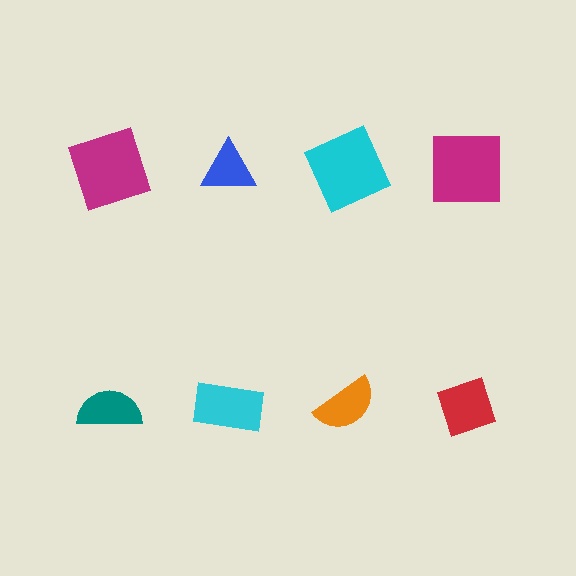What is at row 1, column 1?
A magenta square.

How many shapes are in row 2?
4 shapes.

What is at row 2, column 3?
An orange semicircle.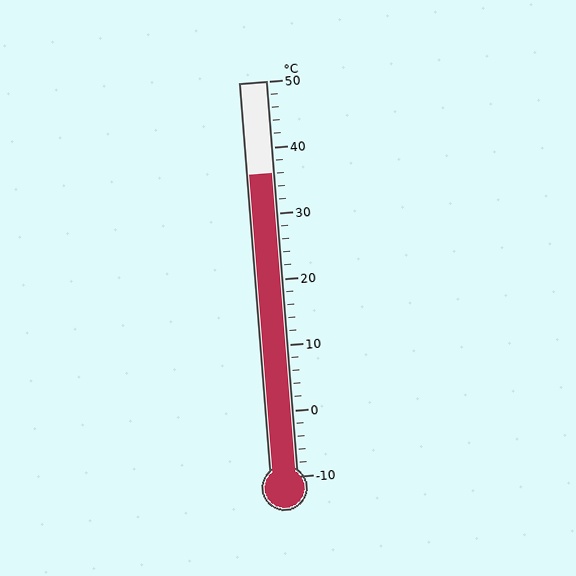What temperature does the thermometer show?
The thermometer shows approximately 36°C.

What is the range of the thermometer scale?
The thermometer scale ranges from -10°C to 50°C.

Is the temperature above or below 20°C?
The temperature is above 20°C.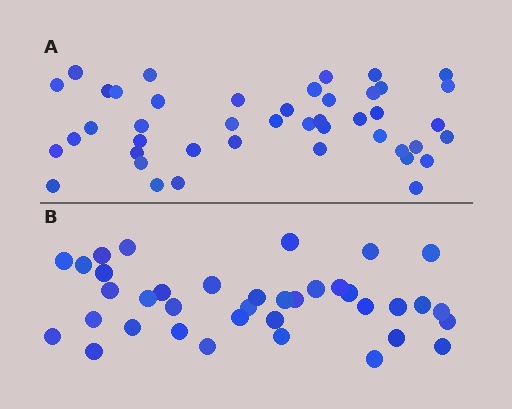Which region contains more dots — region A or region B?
Region A (the top region) has more dots.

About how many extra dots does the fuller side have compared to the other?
Region A has roughly 8 or so more dots than region B.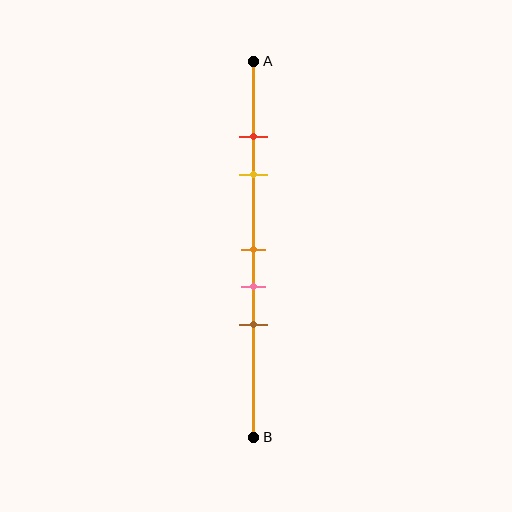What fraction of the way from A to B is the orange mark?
The orange mark is approximately 50% (0.5) of the way from A to B.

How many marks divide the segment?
There are 5 marks dividing the segment.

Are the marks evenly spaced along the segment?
No, the marks are not evenly spaced.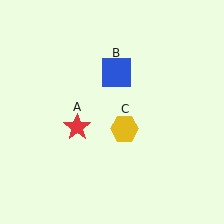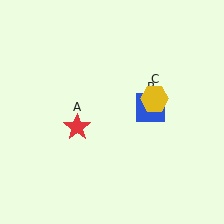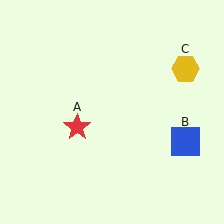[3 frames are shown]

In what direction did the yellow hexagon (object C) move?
The yellow hexagon (object C) moved up and to the right.